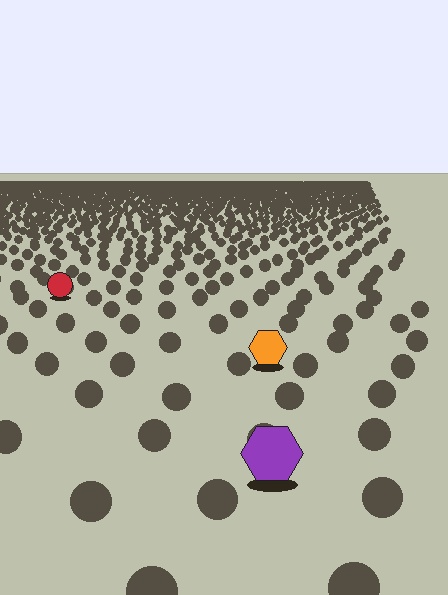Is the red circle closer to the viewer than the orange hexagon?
No. The orange hexagon is closer — you can tell from the texture gradient: the ground texture is coarser near it.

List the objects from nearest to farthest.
From nearest to farthest: the purple hexagon, the orange hexagon, the red circle.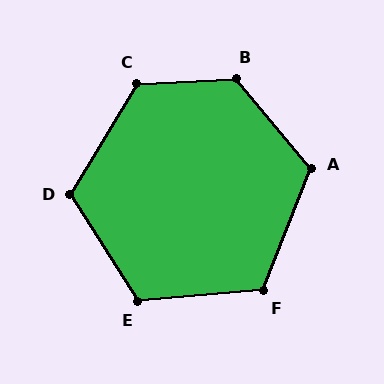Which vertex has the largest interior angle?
B, at approximately 127 degrees.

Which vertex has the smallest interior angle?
F, at approximately 116 degrees.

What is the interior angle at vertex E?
Approximately 118 degrees (obtuse).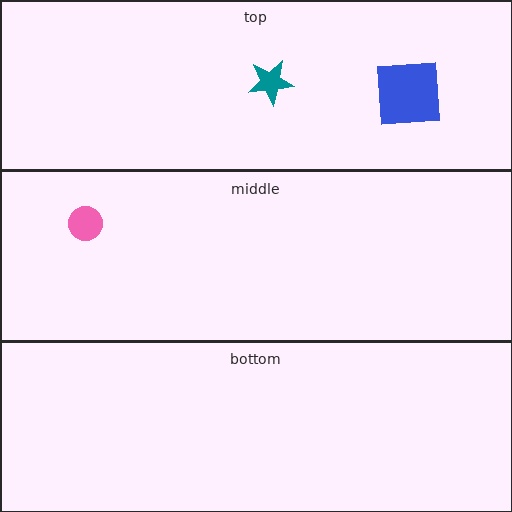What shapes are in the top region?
The blue square, the teal star.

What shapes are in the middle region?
The pink circle.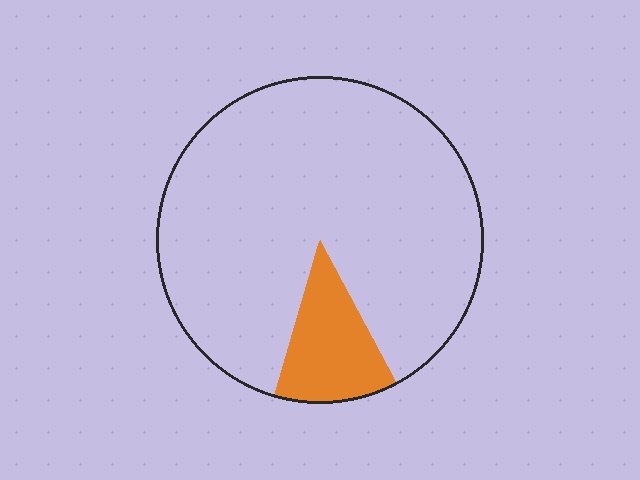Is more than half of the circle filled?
No.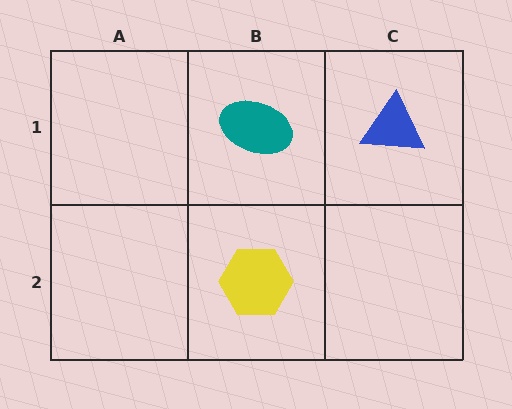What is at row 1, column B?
A teal ellipse.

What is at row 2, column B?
A yellow hexagon.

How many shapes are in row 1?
2 shapes.